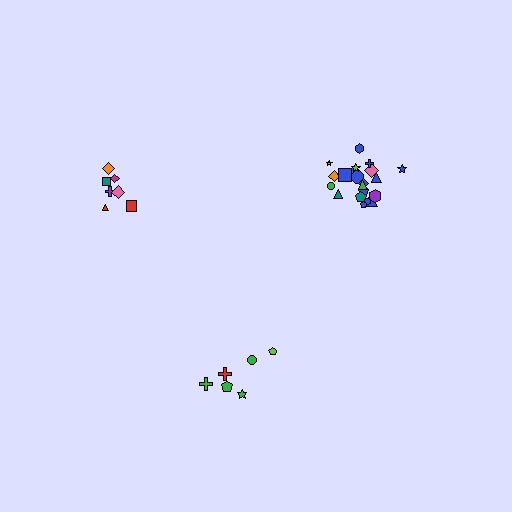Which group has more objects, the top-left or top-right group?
The top-right group.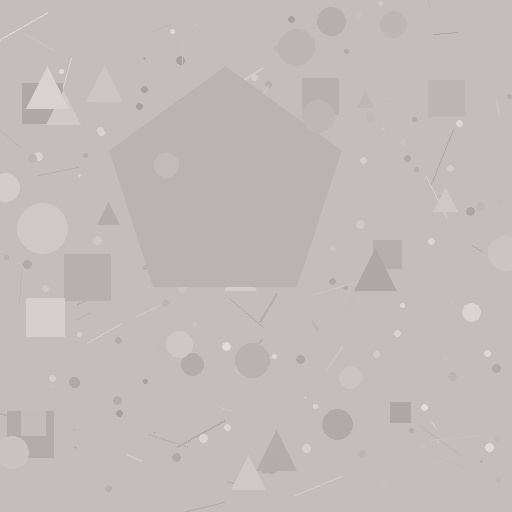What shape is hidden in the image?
A pentagon is hidden in the image.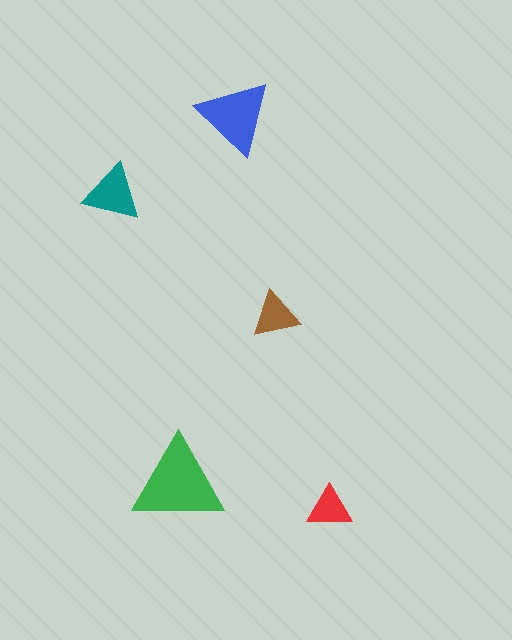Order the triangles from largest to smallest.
the green one, the blue one, the teal one, the brown one, the red one.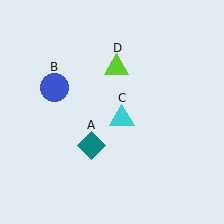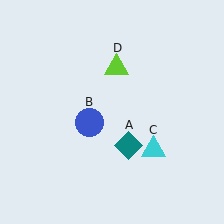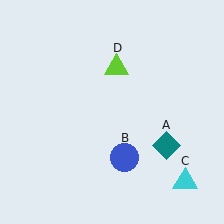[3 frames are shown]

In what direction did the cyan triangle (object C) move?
The cyan triangle (object C) moved down and to the right.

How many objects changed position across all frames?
3 objects changed position: teal diamond (object A), blue circle (object B), cyan triangle (object C).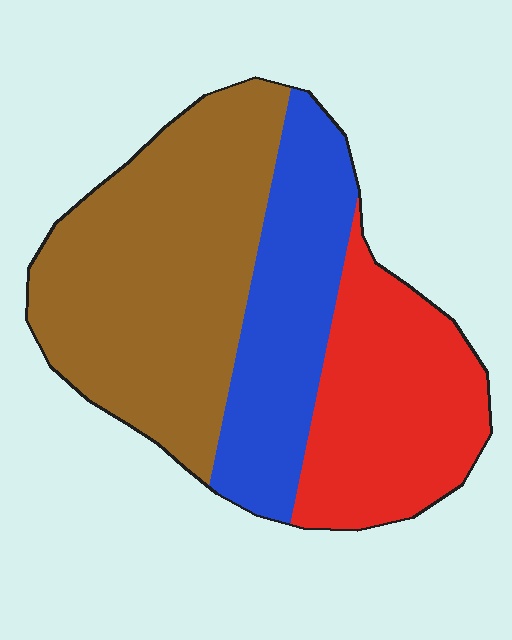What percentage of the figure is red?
Red covers around 30% of the figure.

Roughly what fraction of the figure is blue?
Blue takes up about one quarter (1/4) of the figure.